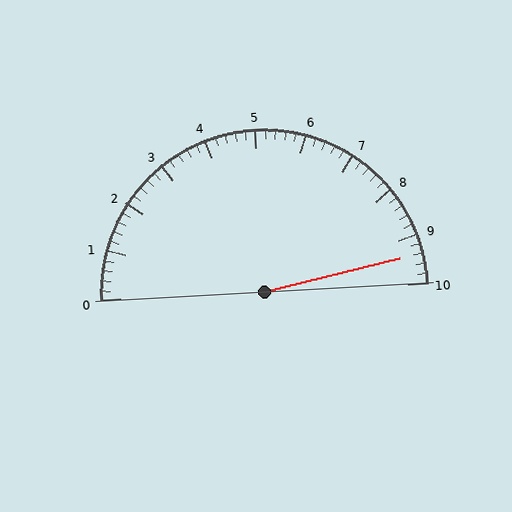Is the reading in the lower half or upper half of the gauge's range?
The reading is in the upper half of the range (0 to 10).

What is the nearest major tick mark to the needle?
The nearest major tick mark is 9.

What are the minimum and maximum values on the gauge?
The gauge ranges from 0 to 10.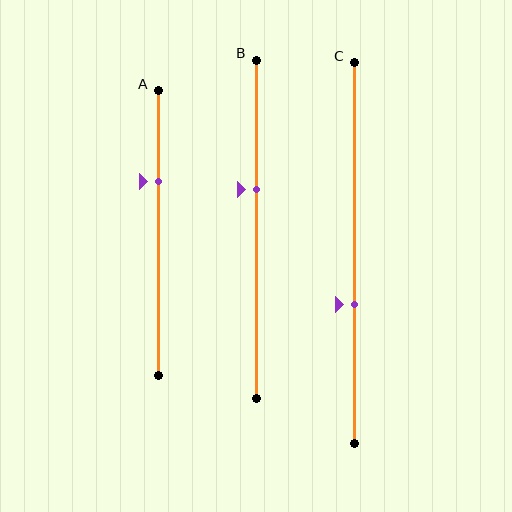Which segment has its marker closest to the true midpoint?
Segment B has its marker closest to the true midpoint.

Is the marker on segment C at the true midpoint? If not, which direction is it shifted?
No, the marker on segment C is shifted downward by about 14% of the segment length.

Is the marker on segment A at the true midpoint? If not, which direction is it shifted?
No, the marker on segment A is shifted upward by about 18% of the segment length.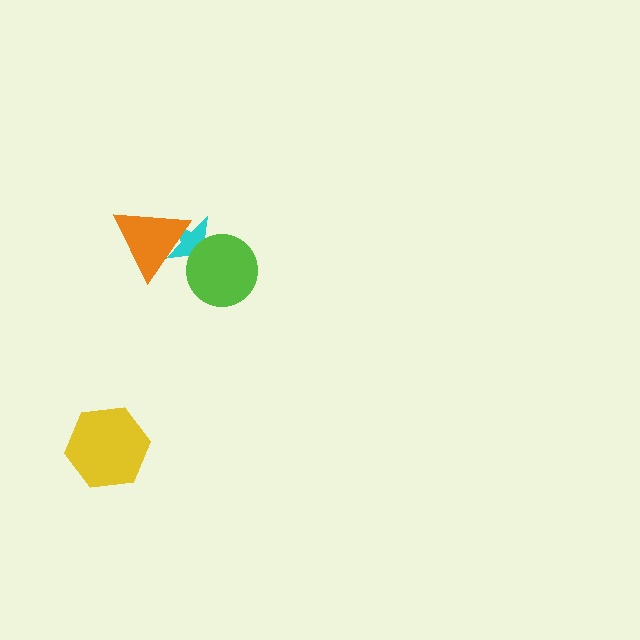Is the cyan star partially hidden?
Yes, it is partially covered by another shape.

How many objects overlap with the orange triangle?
1 object overlaps with the orange triangle.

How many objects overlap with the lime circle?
1 object overlaps with the lime circle.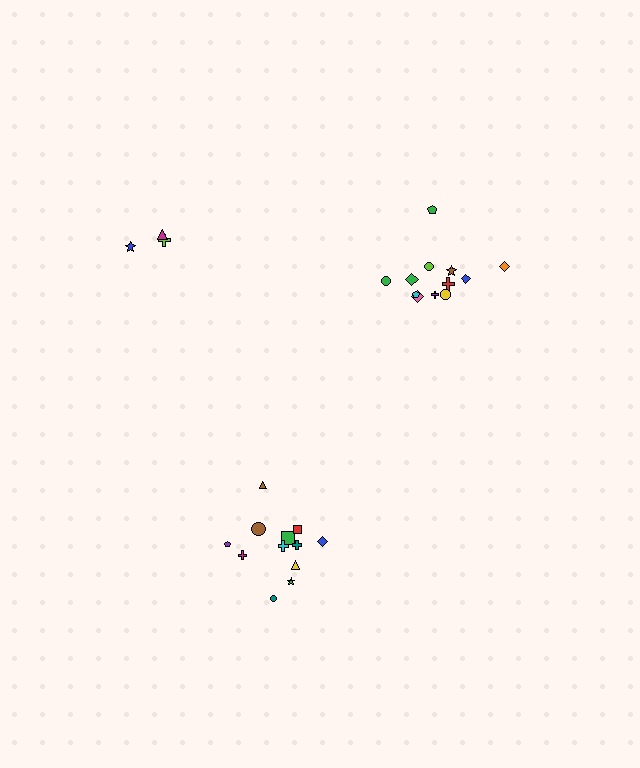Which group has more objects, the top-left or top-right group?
The top-right group.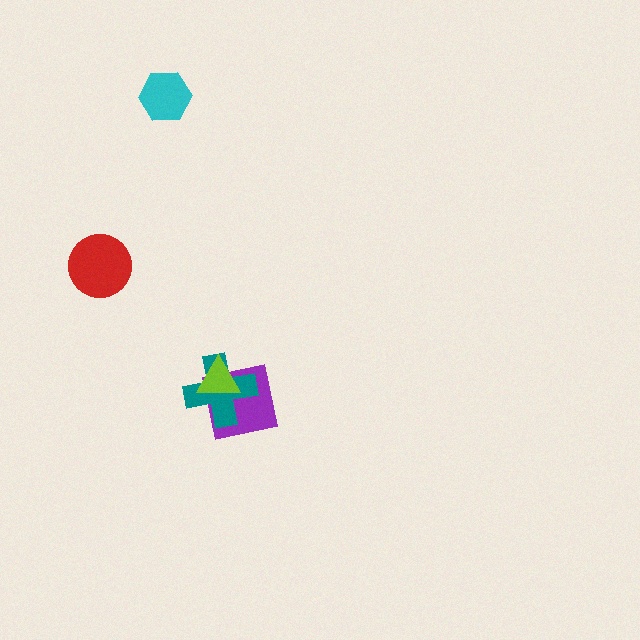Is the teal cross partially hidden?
Yes, it is partially covered by another shape.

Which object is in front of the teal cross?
The lime triangle is in front of the teal cross.